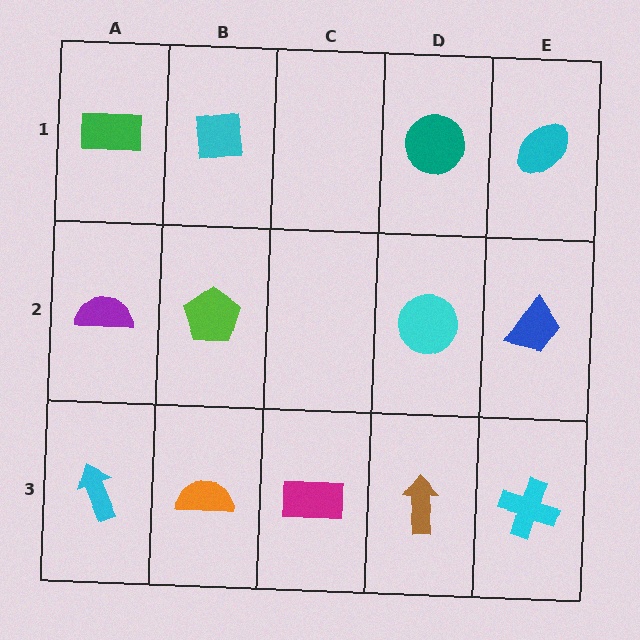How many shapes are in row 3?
5 shapes.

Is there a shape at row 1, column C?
No, that cell is empty.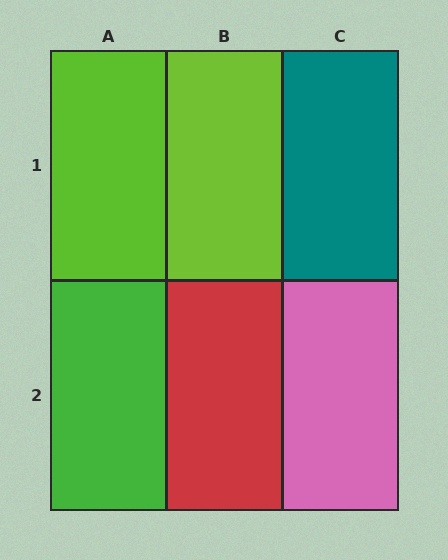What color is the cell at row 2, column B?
Red.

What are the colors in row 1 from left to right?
Lime, lime, teal.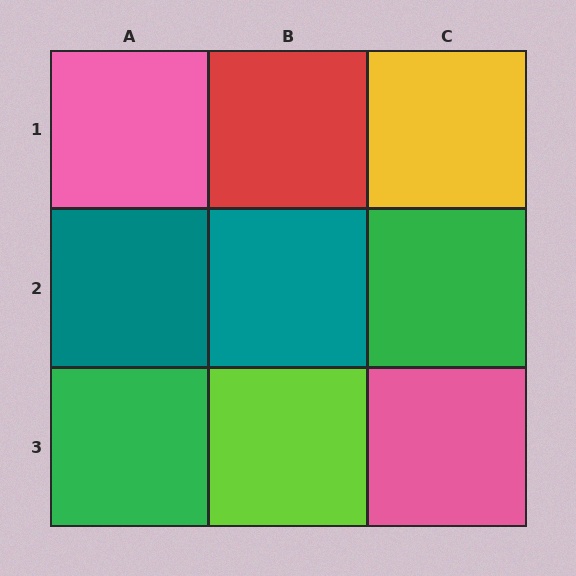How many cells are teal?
2 cells are teal.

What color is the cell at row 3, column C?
Pink.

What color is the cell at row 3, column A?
Green.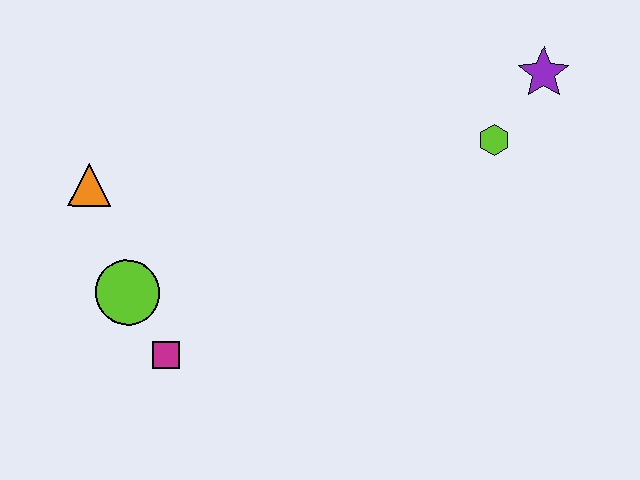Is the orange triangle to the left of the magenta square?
Yes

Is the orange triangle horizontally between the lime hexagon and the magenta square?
No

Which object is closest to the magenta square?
The lime circle is closest to the magenta square.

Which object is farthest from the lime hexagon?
The orange triangle is farthest from the lime hexagon.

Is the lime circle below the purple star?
Yes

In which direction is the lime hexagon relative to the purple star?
The lime hexagon is below the purple star.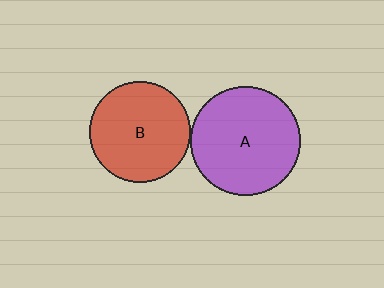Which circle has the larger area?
Circle A (purple).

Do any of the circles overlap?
No, none of the circles overlap.